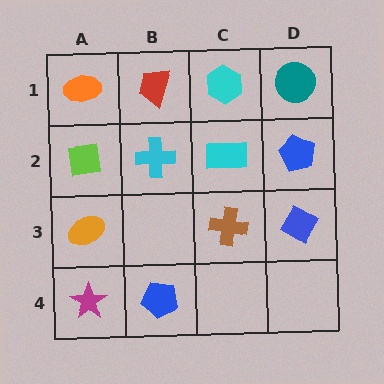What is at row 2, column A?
A lime square.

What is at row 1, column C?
A cyan hexagon.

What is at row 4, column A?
A magenta star.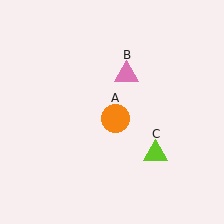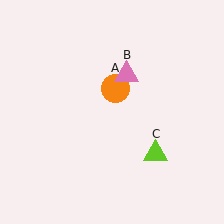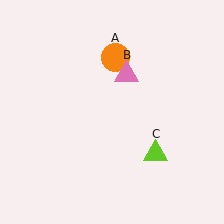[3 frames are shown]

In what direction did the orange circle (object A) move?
The orange circle (object A) moved up.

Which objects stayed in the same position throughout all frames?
Pink triangle (object B) and lime triangle (object C) remained stationary.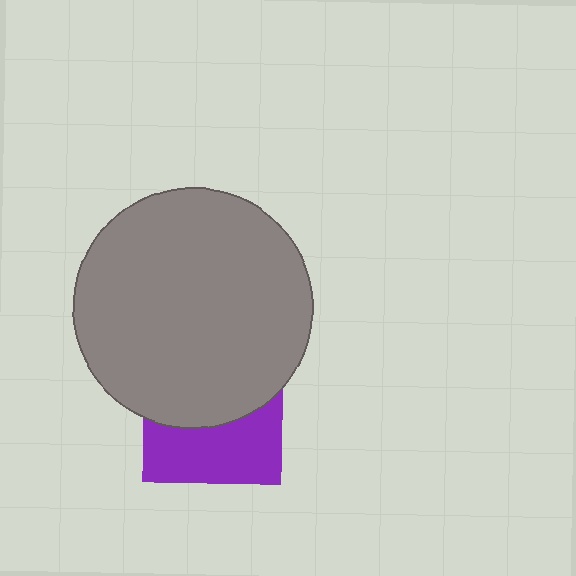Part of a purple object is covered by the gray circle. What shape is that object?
It is a square.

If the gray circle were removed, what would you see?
You would see the complete purple square.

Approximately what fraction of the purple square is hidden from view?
Roughly 54% of the purple square is hidden behind the gray circle.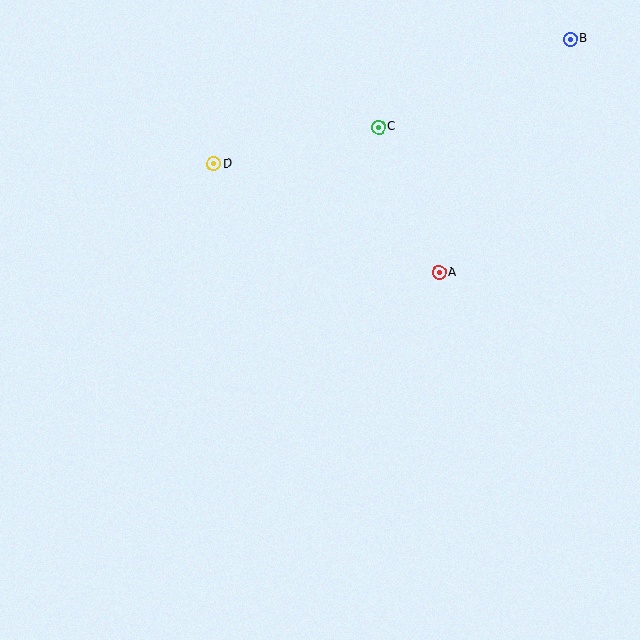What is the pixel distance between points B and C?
The distance between B and C is 211 pixels.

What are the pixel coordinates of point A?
Point A is at (439, 272).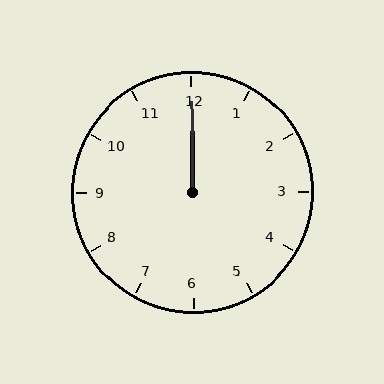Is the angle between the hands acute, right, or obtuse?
It is acute.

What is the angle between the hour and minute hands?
Approximately 0 degrees.